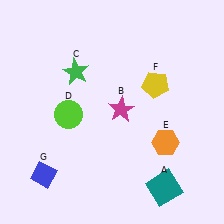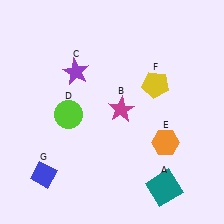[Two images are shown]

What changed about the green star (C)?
In Image 1, C is green. In Image 2, it changed to purple.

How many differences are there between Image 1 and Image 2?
There is 1 difference between the two images.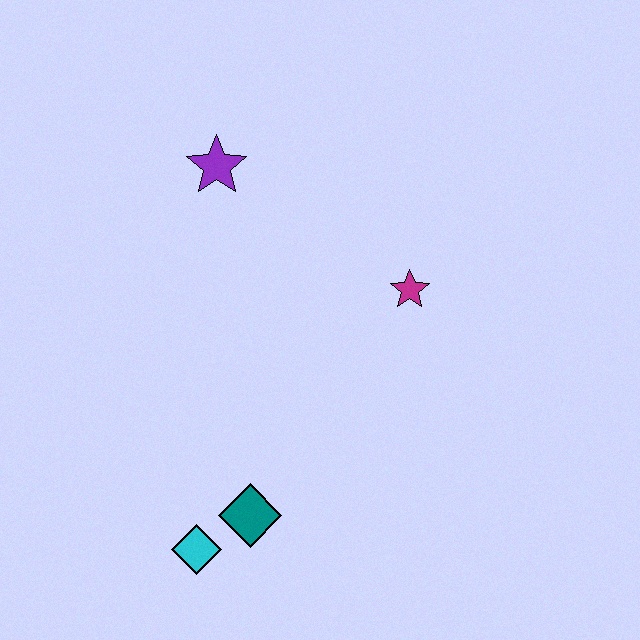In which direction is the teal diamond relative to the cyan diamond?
The teal diamond is to the right of the cyan diamond.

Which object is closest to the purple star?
The magenta star is closest to the purple star.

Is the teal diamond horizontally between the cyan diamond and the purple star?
No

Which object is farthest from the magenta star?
The cyan diamond is farthest from the magenta star.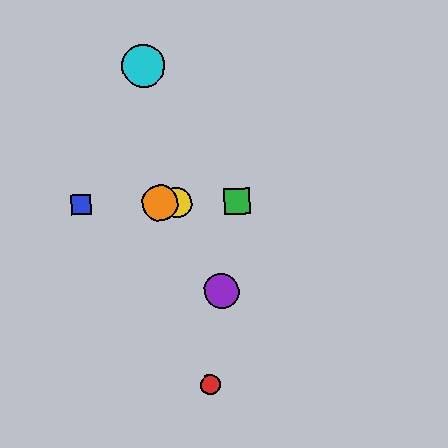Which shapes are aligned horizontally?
The blue square, the green square, the yellow circle, the orange circle are aligned horizontally.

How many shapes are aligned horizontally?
4 shapes (the blue square, the green square, the yellow circle, the orange circle) are aligned horizontally.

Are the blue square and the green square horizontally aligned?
Yes, both are at y≈205.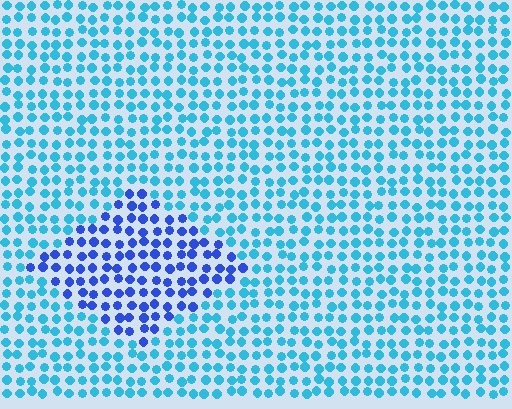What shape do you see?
I see a diamond.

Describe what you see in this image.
The image is filled with small cyan elements in a uniform arrangement. A diamond-shaped region is visible where the elements are tinted to a slightly different hue, forming a subtle color boundary.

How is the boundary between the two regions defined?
The boundary is defined purely by a slight shift in hue (about 39 degrees). Spacing, size, and orientation are identical on both sides.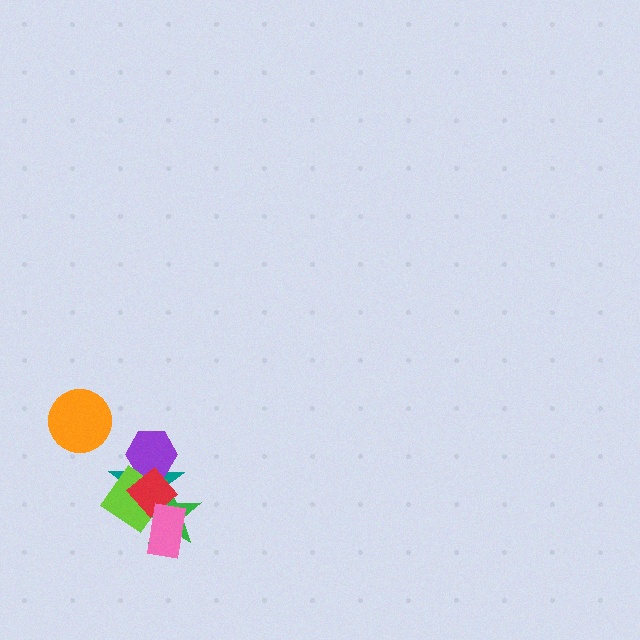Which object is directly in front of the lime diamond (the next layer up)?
The red diamond is directly in front of the lime diamond.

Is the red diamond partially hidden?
Yes, it is partially covered by another shape.